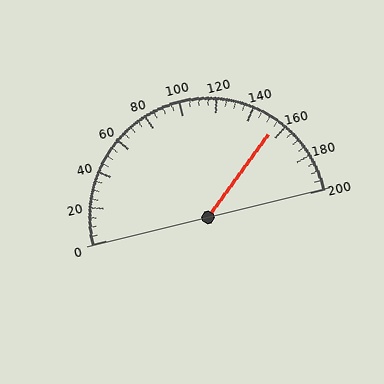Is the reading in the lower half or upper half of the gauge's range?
The reading is in the upper half of the range (0 to 200).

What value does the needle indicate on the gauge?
The needle indicates approximately 155.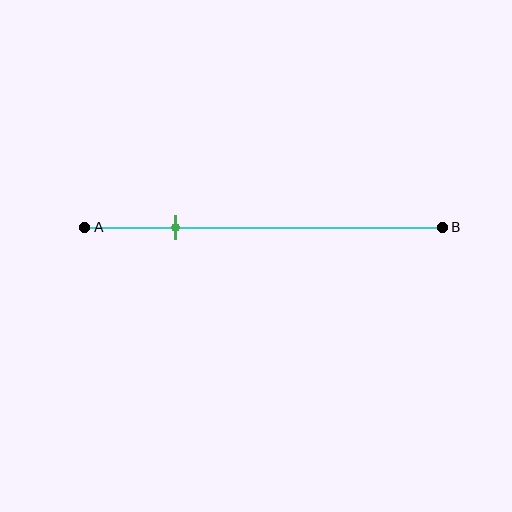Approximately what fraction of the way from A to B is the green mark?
The green mark is approximately 25% of the way from A to B.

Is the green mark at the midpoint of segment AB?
No, the mark is at about 25% from A, not at the 50% midpoint.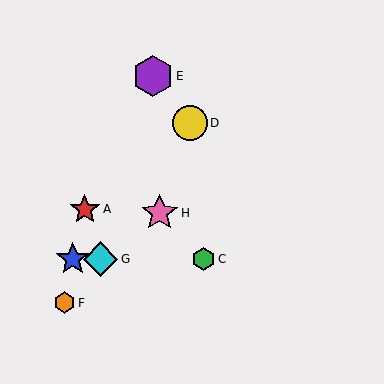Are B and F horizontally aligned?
No, B is at y≈259 and F is at y≈303.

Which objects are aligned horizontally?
Objects B, C, G are aligned horizontally.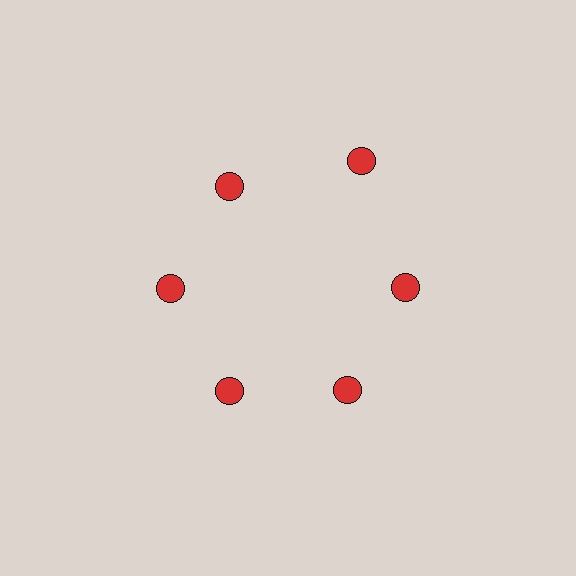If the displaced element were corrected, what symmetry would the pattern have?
It would have 6-fold rotational symmetry — the pattern would map onto itself every 60 degrees.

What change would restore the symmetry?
The symmetry would be restored by moving it inward, back onto the ring so that all 6 circles sit at equal angles and equal distance from the center.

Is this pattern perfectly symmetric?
No. The 6 red circles are arranged in a ring, but one element near the 1 o'clock position is pushed outward from the center, breaking the 6-fold rotational symmetry.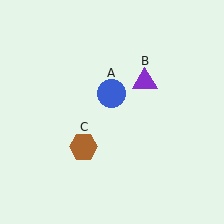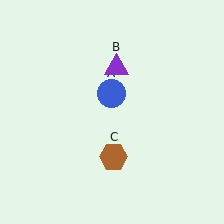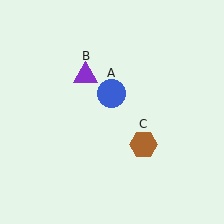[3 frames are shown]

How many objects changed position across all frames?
2 objects changed position: purple triangle (object B), brown hexagon (object C).